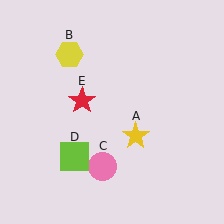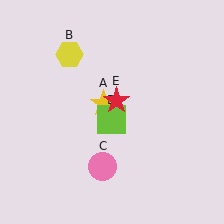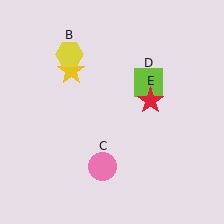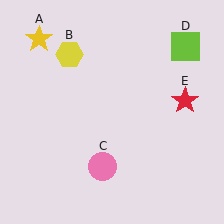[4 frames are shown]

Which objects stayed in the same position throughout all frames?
Yellow hexagon (object B) and pink circle (object C) remained stationary.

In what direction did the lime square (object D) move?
The lime square (object D) moved up and to the right.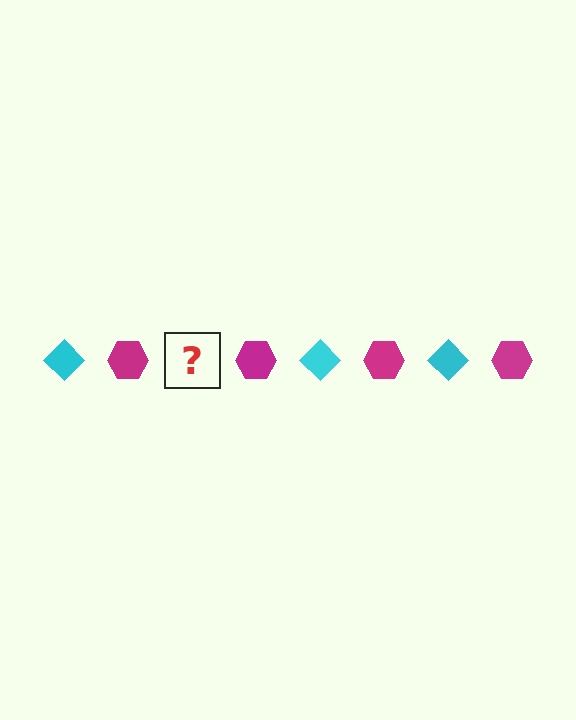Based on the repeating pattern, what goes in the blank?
The blank should be a cyan diamond.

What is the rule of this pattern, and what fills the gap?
The rule is that the pattern alternates between cyan diamond and magenta hexagon. The gap should be filled with a cyan diamond.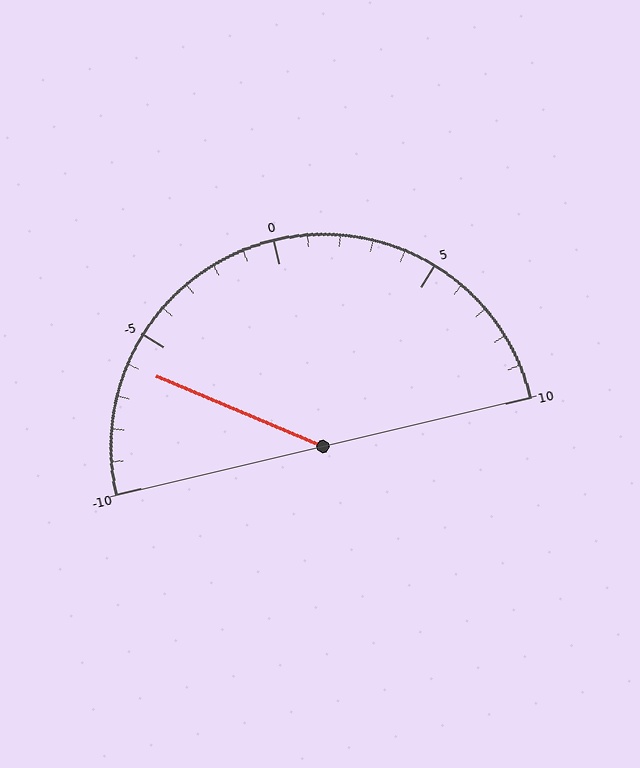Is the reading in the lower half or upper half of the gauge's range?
The reading is in the lower half of the range (-10 to 10).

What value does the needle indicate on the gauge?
The needle indicates approximately -6.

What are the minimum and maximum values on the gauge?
The gauge ranges from -10 to 10.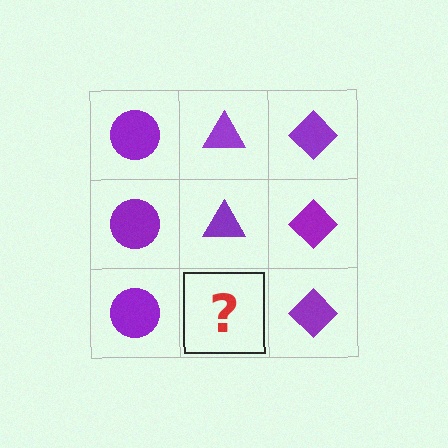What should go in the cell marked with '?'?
The missing cell should contain a purple triangle.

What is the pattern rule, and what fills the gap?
The rule is that each column has a consistent shape. The gap should be filled with a purple triangle.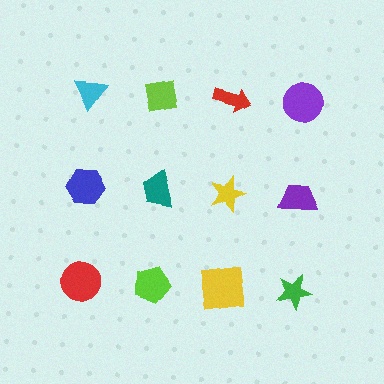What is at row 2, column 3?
A yellow star.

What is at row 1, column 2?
A lime square.